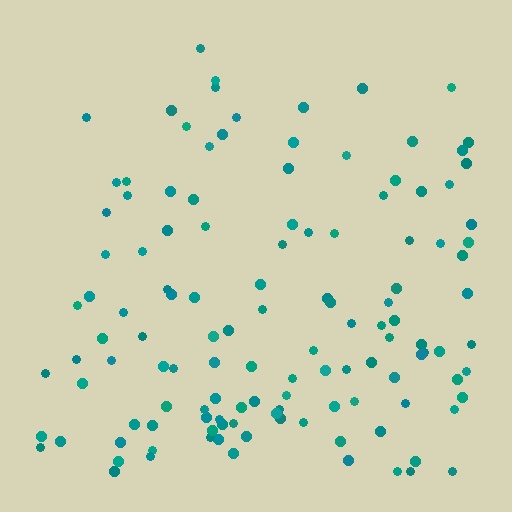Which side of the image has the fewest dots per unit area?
The top.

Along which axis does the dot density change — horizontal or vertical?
Vertical.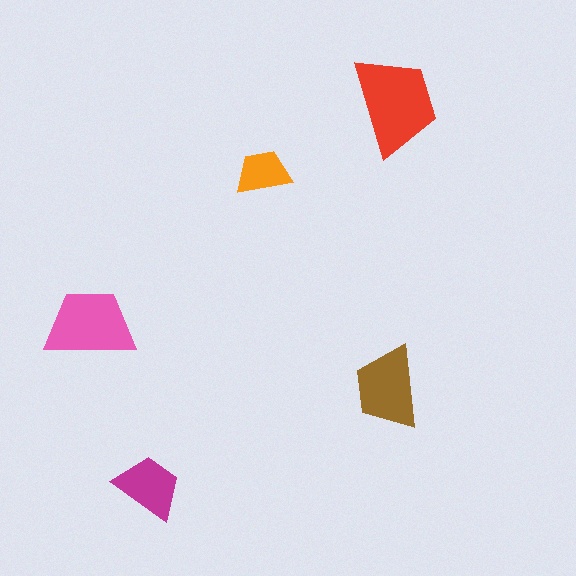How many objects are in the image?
There are 5 objects in the image.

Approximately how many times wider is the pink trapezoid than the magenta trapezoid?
About 1.5 times wider.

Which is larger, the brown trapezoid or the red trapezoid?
The red one.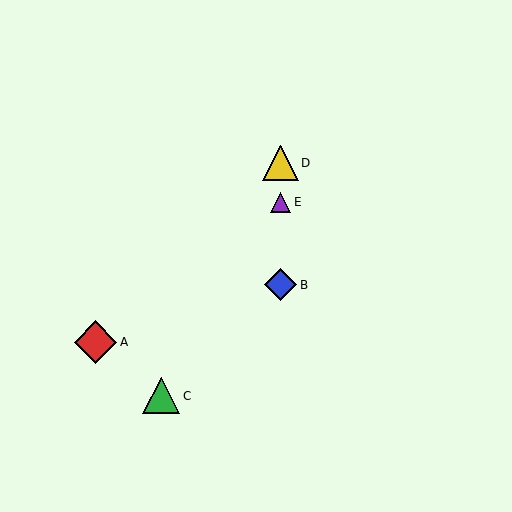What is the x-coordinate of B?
Object B is at x≈280.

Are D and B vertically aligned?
Yes, both are at x≈280.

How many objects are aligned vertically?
3 objects (B, D, E) are aligned vertically.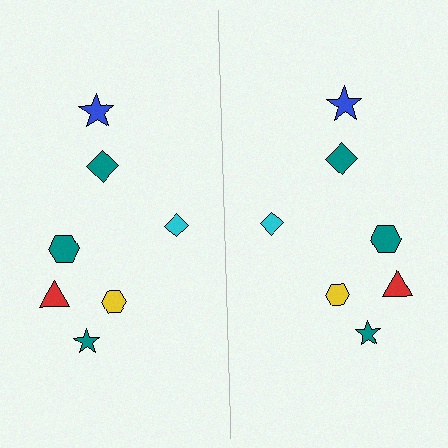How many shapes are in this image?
There are 14 shapes in this image.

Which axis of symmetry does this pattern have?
The pattern has a vertical axis of symmetry running through the center of the image.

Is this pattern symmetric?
Yes, this pattern has bilateral (reflection) symmetry.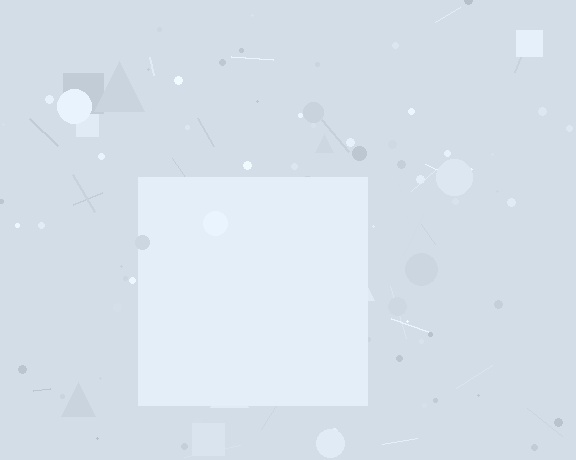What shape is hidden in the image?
A square is hidden in the image.